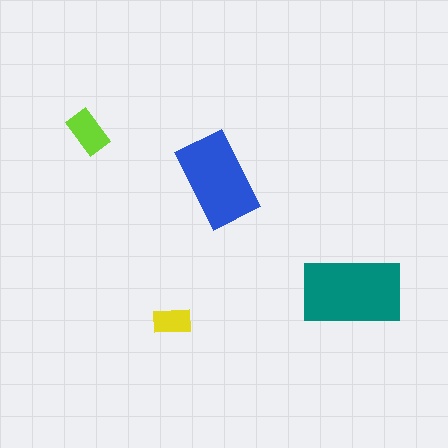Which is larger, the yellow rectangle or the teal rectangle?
The teal one.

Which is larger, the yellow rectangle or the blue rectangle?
The blue one.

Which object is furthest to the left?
The lime rectangle is leftmost.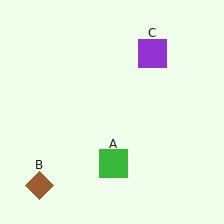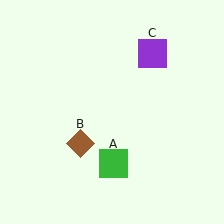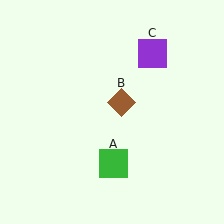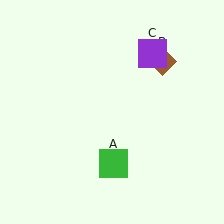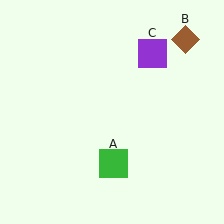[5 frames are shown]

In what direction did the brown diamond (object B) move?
The brown diamond (object B) moved up and to the right.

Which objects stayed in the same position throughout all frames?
Green square (object A) and purple square (object C) remained stationary.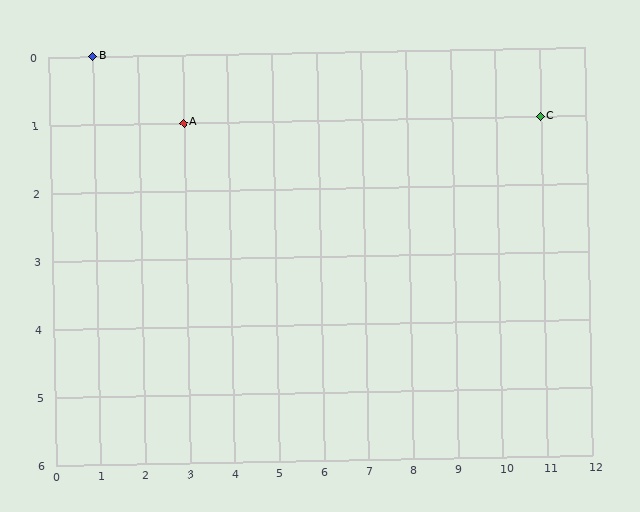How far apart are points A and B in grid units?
Points A and B are 2 columns and 1 row apart (about 2.2 grid units diagonally).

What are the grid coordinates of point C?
Point C is at grid coordinates (11, 1).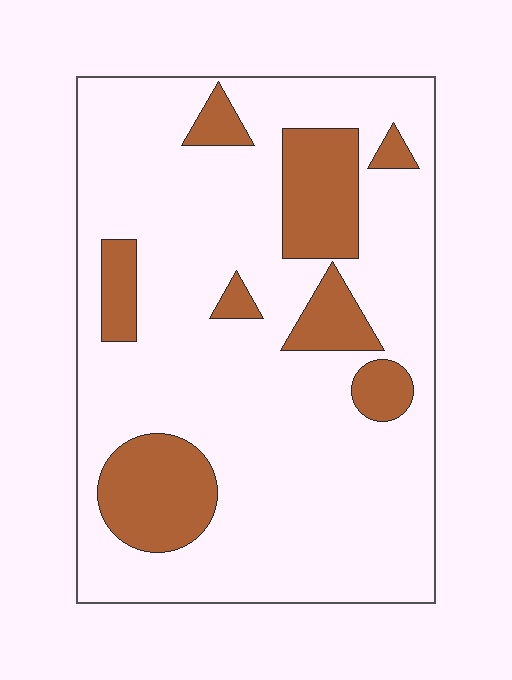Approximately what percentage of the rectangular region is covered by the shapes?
Approximately 20%.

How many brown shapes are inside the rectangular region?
8.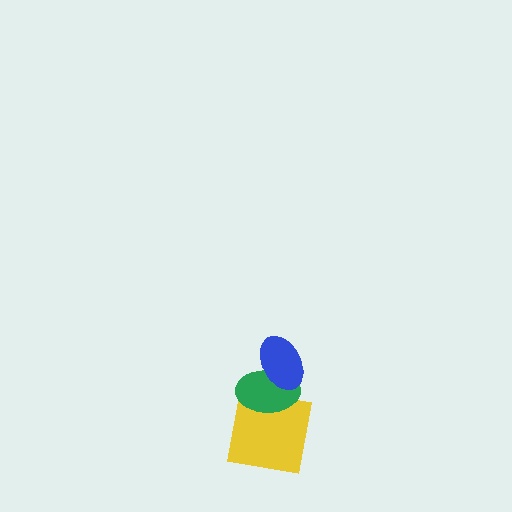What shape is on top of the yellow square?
The green ellipse is on top of the yellow square.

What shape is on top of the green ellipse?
The blue ellipse is on top of the green ellipse.